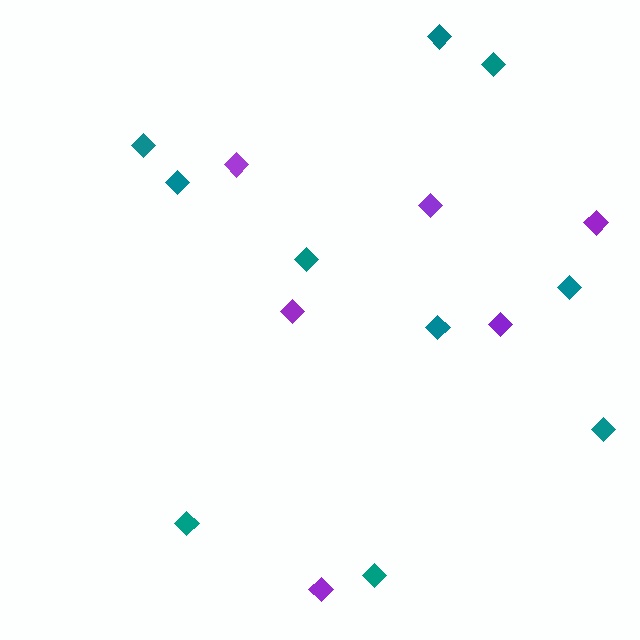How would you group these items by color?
There are 2 groups: one group of purple diamonds (6) and one group of teal diamonds (10).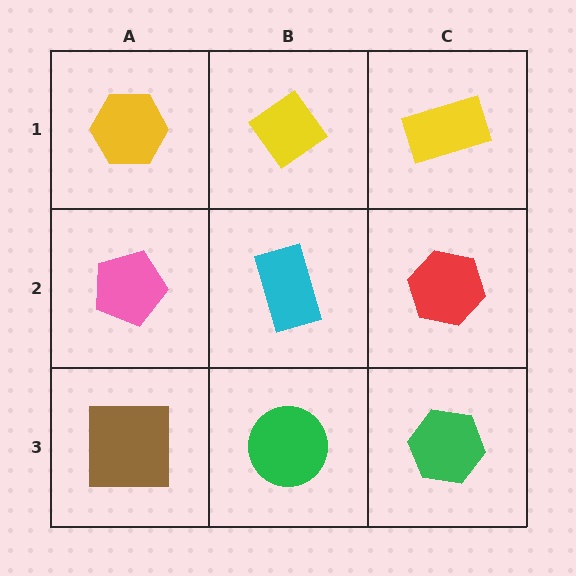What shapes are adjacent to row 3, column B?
A cyan rectangle (row 2, column B), a brown square (row 3, column A), a green hexagon (row 3, column C).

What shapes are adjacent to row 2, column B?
A yellow diamond (row 1, column B), a green circle (row 3, column B), a pink pentagon (row 2, column A), a red hexagon (row 2, column C).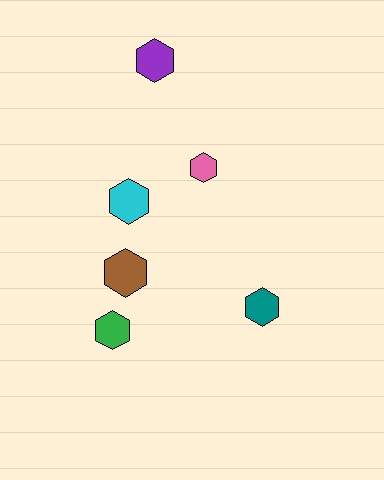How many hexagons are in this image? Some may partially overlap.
There are 6 hexagons.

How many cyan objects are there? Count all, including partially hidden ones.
There is 1 cyan object.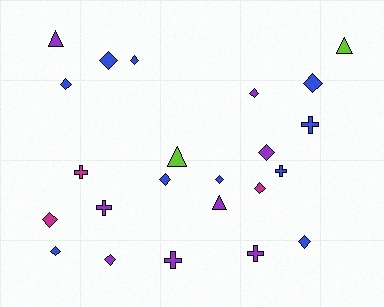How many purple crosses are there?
There are 3 purple crosses.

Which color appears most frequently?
Blue, with 10 objects.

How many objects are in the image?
There are 23 objects.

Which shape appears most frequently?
Diamond, with 13 objects.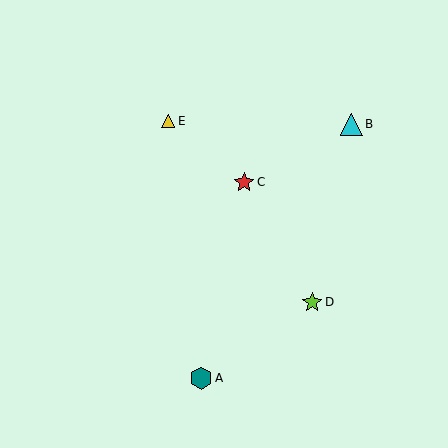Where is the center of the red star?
The center of the red star is at (244, 182).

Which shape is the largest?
The teal hexagon (labeled A) is the largest.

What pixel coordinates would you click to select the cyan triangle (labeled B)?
Click at (351, 124) to select the cyan triangle B.